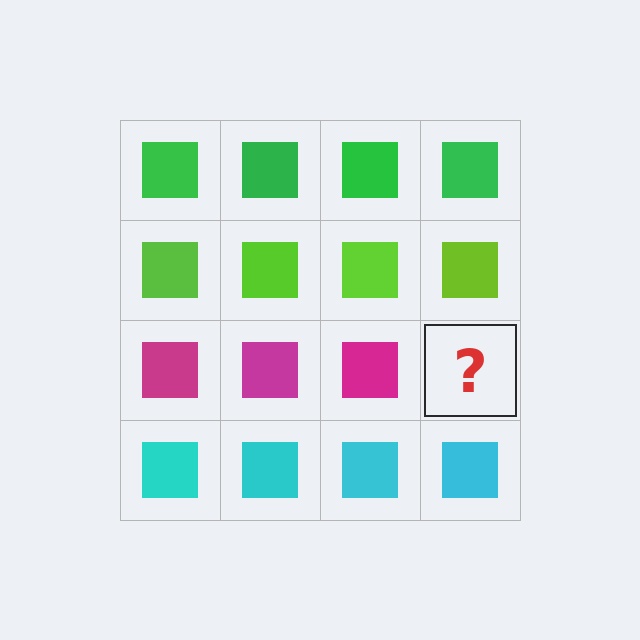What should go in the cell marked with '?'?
The missing cell should contain a magenta square.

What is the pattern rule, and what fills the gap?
The rule is that each row has a consistent color. The gap should be filled with a magenta square.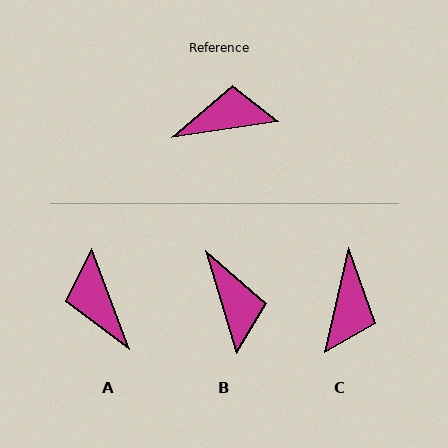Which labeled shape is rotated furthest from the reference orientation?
C, about 111 degrees away.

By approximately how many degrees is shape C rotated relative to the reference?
Approximately 111 degrees clockwise.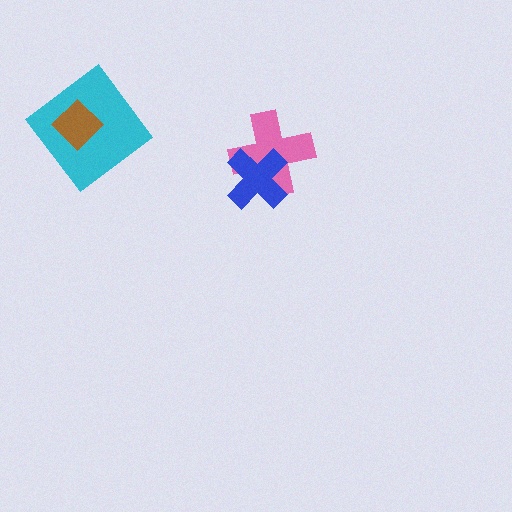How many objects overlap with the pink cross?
1 object overlaps with the pink cross.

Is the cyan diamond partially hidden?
Yes, it is partially covered by another shape.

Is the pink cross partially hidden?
Yes, it is partially covered by another shape.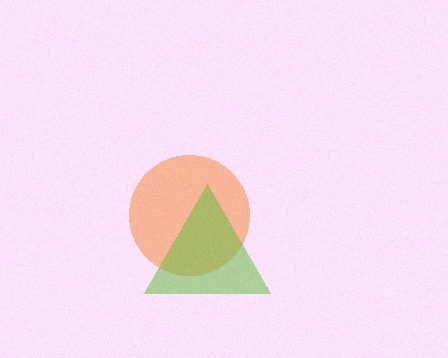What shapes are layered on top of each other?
The layered shapes are: an orange circle, a lime triangle.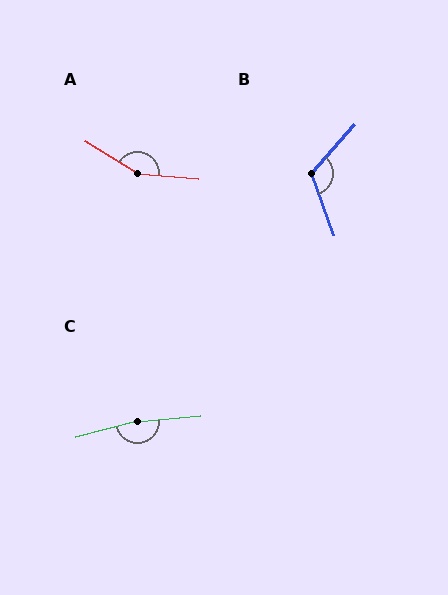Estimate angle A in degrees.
Approximately 152 degrees.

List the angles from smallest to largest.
B (118°), A (152°), C (170°).